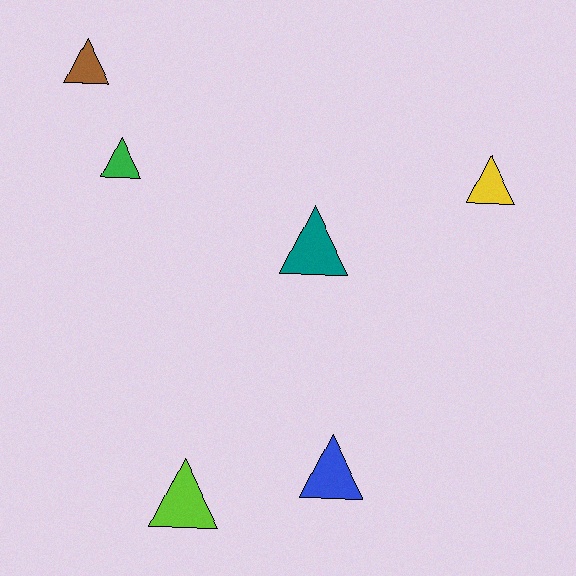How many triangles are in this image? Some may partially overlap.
There are 6 triangles.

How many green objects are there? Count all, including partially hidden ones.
There is 1 green object.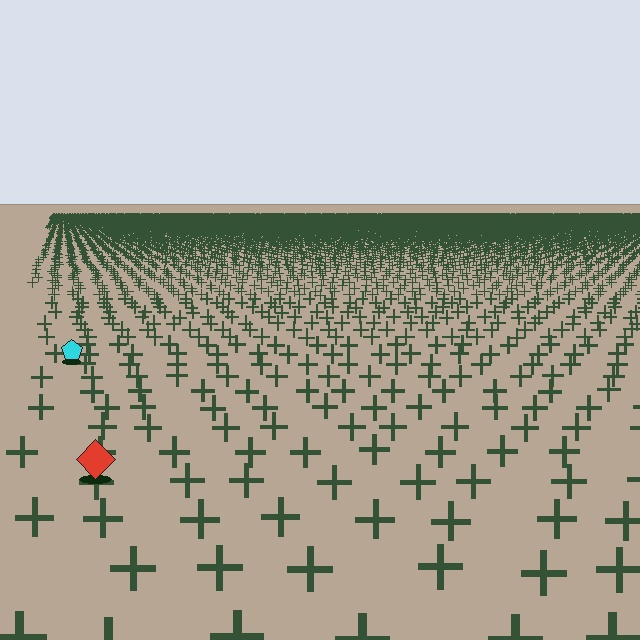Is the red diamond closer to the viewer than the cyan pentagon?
Yes. The red diamond is closer — you can tell from the texture gradient: the ground texture is coarser near it.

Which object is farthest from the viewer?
The cyan pentagon is farthest from the viewer. It appears smaller and the ground texture around it is denser.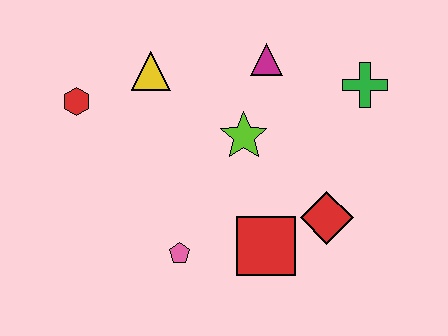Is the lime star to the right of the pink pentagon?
Yes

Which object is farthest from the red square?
The red hexagon is farthest from the red square.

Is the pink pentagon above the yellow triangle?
No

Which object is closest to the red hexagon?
The yellow triangle is closest to the red hexagon.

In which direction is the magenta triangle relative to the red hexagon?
The magenta triangle is to the right of the red hexagon.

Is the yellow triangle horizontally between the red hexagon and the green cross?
Yes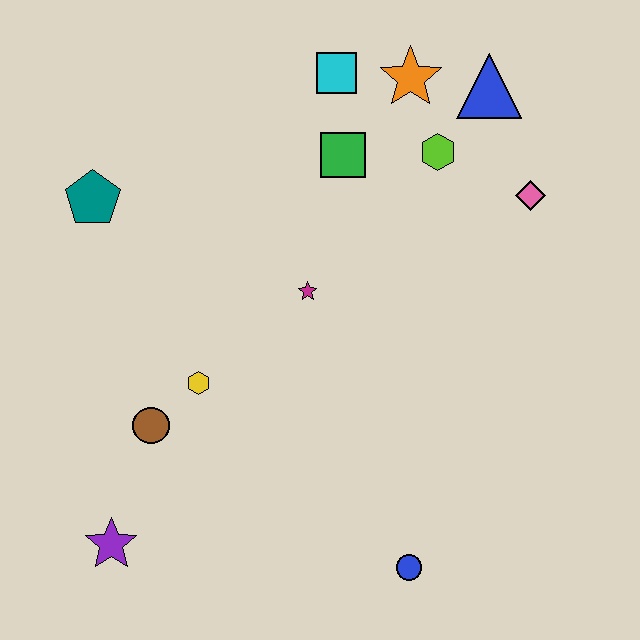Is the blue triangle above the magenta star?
Yes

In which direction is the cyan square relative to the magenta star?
The cyan square is above the magenta star.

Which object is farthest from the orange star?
The purple star is farthest from the orange star.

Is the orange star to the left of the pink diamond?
Yes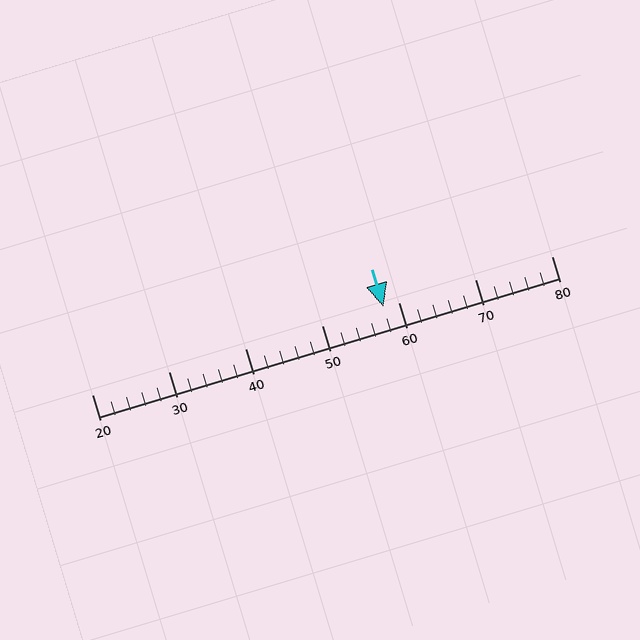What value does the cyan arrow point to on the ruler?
The cyan arrow points to approximately 58.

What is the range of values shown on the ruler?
The ruler shows values from 20 to 80.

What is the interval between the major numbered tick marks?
The major tick marks are spaced 10 units apart.